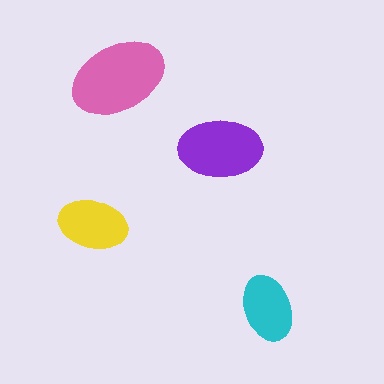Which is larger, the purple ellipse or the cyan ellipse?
The purple one.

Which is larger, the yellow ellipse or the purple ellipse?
The purple one.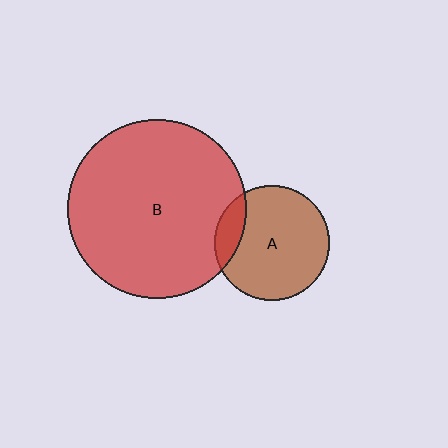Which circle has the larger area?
Circle B (red).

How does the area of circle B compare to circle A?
Approximately 2.4 times.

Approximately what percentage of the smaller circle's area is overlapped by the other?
Approximately 15%.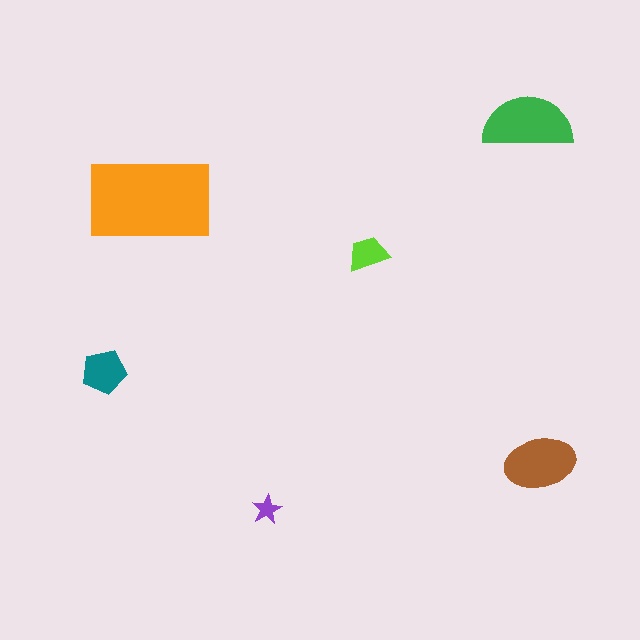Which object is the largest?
The orange rectangle.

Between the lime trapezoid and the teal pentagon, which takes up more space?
The teal pentagon.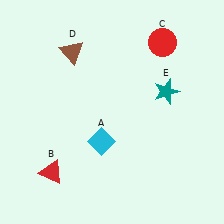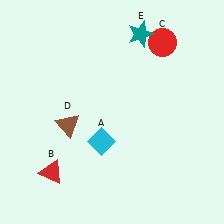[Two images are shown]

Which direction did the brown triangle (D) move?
The brown triangle (D) moved down.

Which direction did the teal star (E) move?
The teal star (E) moved up.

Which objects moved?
The objects that moved are: the brown triangle (D), the teal star (E).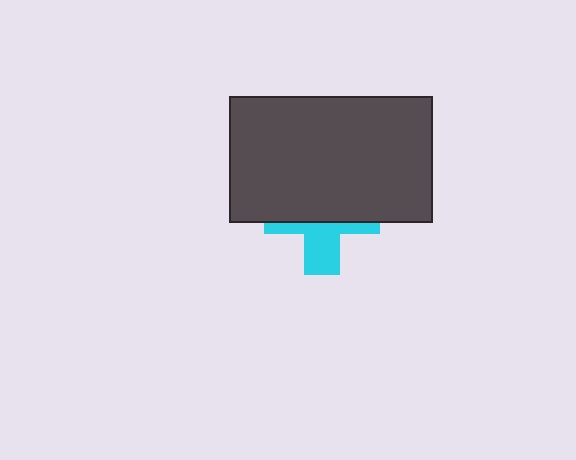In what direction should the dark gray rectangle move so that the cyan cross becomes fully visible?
The dark gray rectangle should move up. That is the shortest direction to clear the overlap and leave the cyan cross fully visible.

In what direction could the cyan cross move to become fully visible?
The cyan cross could move down. That would shift it out from behind the dark gray rectangle entirely.